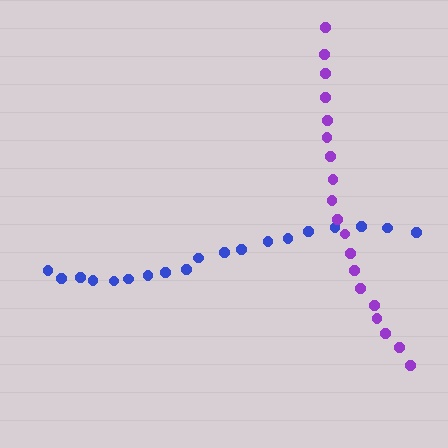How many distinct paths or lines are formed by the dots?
There are 2 distinct paths.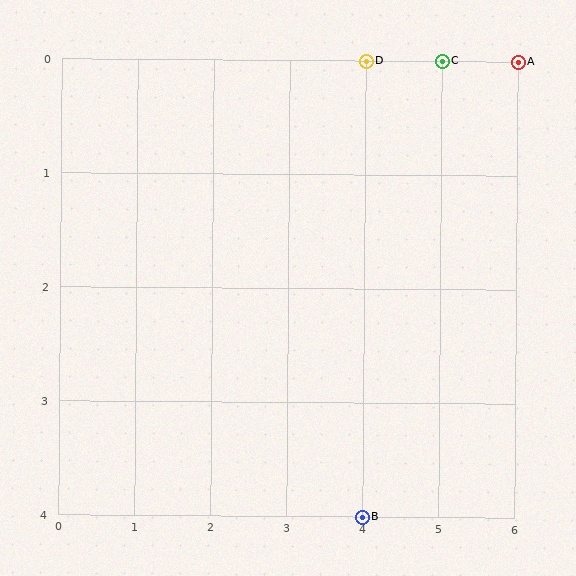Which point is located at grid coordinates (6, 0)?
Point A is at (6, 0).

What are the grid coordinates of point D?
Point D is at grid coordinates (4, 0).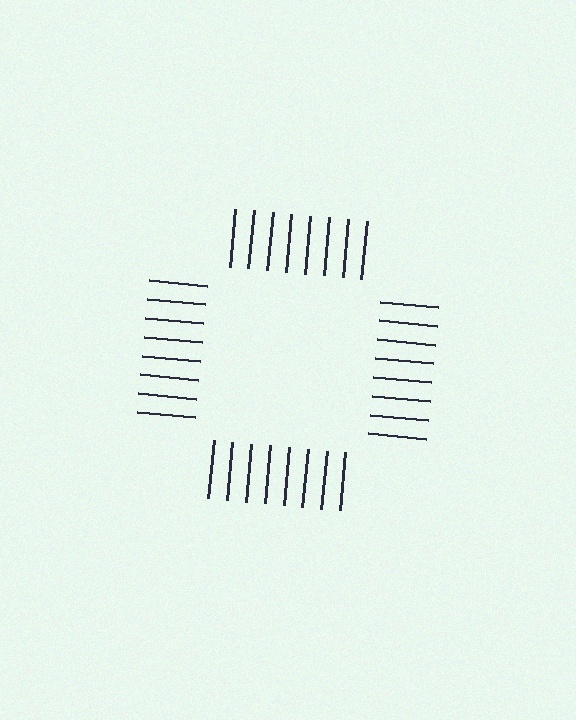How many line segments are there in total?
32 — 8 along each of the 4 edges.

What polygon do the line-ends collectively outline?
An illusory square — the line segments terminate on its edges but no continuous stroke is drawn.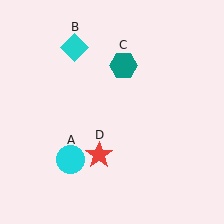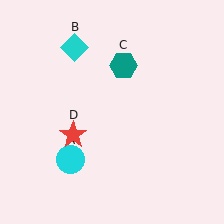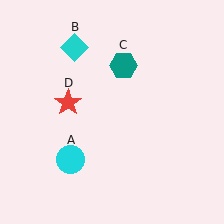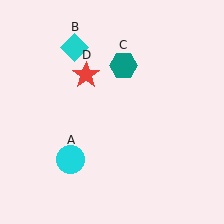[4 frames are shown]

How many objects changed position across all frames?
1 object changed position: red star (object D).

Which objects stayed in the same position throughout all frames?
Cyan circle (object A) and cyan diamond (object B) and teal hexagon (object C) remained stationary.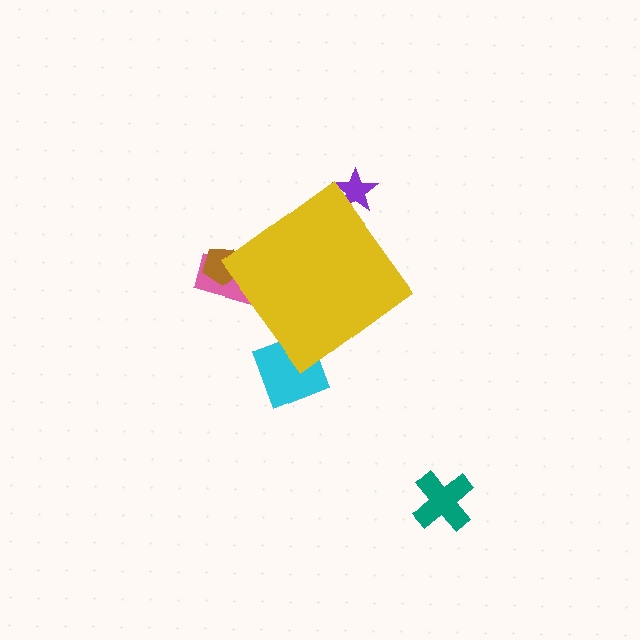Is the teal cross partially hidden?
No, the teal cross is fully visible.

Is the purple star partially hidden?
Yes, the purple star is partially hidden behind the yellow diamond.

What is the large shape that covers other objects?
A yellow diamond.